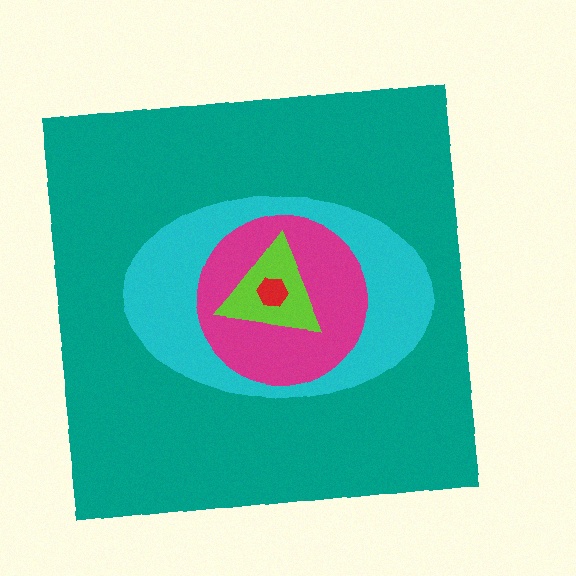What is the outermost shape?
The teal square.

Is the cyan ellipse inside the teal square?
Yes.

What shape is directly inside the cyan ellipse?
The magenta circle.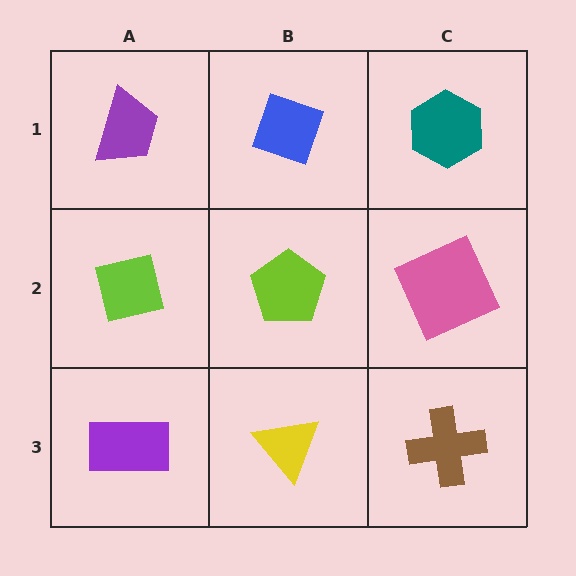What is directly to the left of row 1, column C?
A blue diamond.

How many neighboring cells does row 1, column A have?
2.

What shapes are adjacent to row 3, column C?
A pink square (row 2, column C), a yellow triangle (row 3, column B).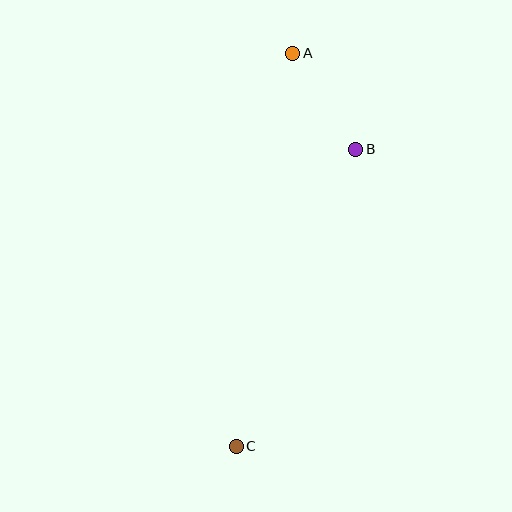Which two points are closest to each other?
Points A and B are closest to each other.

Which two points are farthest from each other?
Points A and C are farthest from each other.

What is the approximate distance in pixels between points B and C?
The distance between B and C is approximately 320 pixels.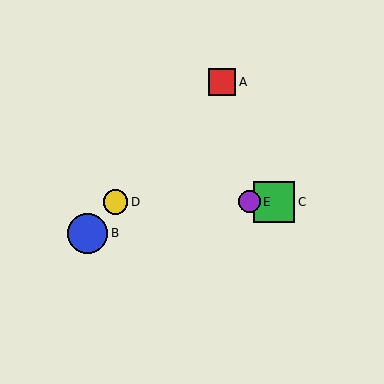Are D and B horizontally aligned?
No, D is at y≈202 and B is at y≈233.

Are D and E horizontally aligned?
Yes, both are at y≈202.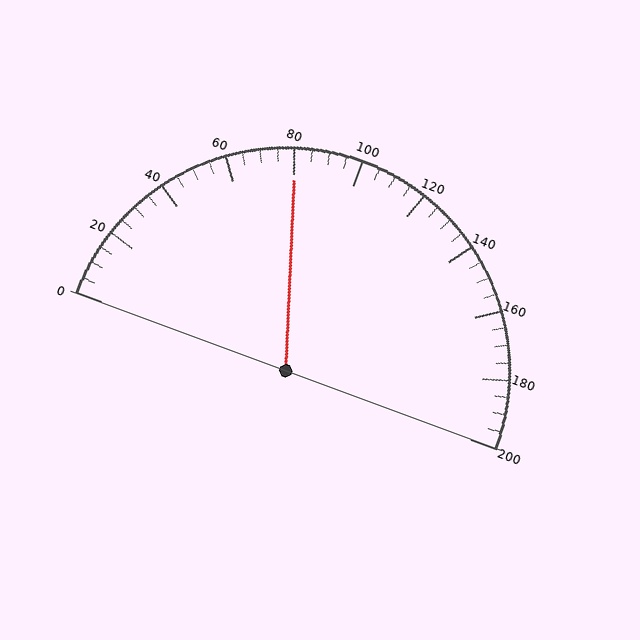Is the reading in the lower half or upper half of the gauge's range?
The reading is in the lower half of the range (0 to 200).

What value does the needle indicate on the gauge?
The needle indicates approximately 80.